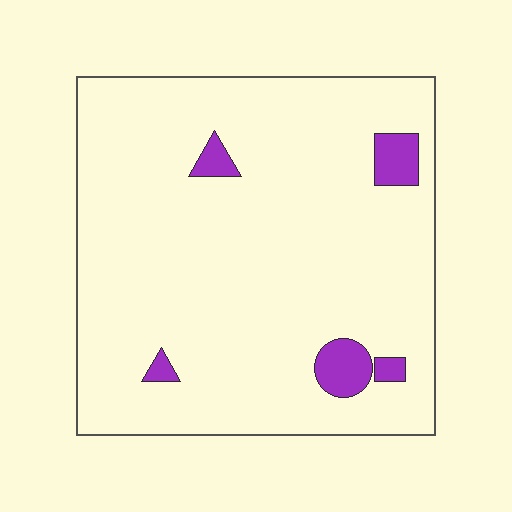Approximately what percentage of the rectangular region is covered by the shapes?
Approximately 5%.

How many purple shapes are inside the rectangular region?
5.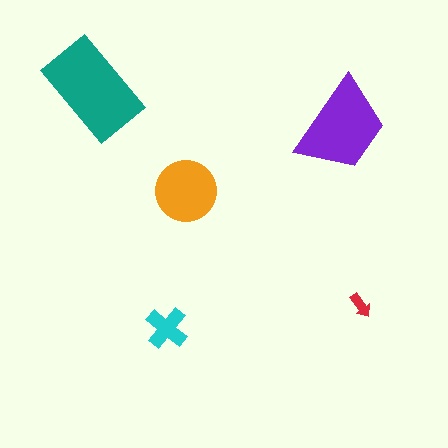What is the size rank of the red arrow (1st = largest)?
5th.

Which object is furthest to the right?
The red arrow is rightmost.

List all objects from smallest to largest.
The red arrow, the cyan cross, the orange circle, the purple trapezoid, the teal rectangle.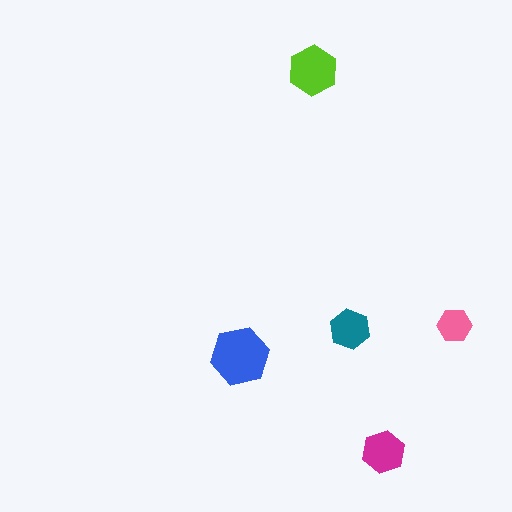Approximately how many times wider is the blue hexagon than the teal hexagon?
About 1.5 times wider.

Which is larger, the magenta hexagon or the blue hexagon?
The blue one.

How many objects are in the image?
There are 5 objects in the image.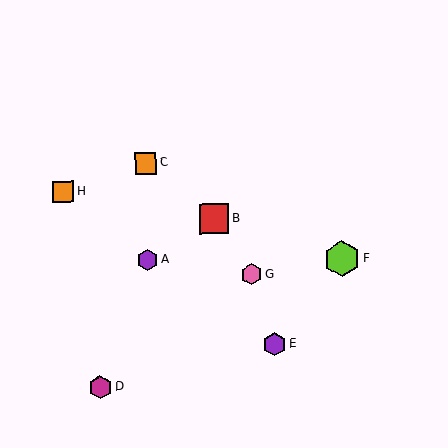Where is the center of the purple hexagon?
The center of the purple hexagon is at (147, 259).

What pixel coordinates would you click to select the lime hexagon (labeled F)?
Click at (342, 258) to select the lime hexagon F.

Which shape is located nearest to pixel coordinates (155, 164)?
The orange square (labeled C) at (146, 163) is nearest to that location.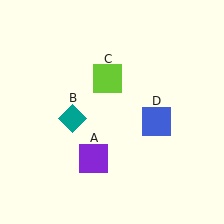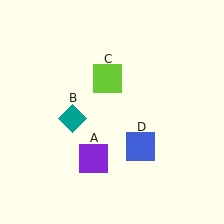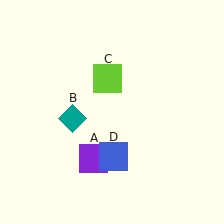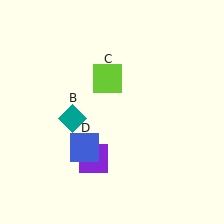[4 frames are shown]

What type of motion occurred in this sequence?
The blue square (object D) rotated clockwise around the center of the scene.